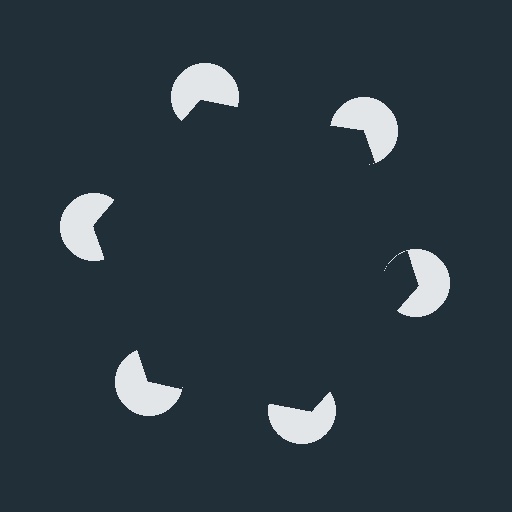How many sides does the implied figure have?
6 sides.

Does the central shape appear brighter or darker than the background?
It typically appears slightly darker than the background, even though no actual brightness change is drawn.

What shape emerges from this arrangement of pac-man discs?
An illusory hexagon — its edges are inferred from the aligned wedge cuts in the pac-man discs, not physically drawn.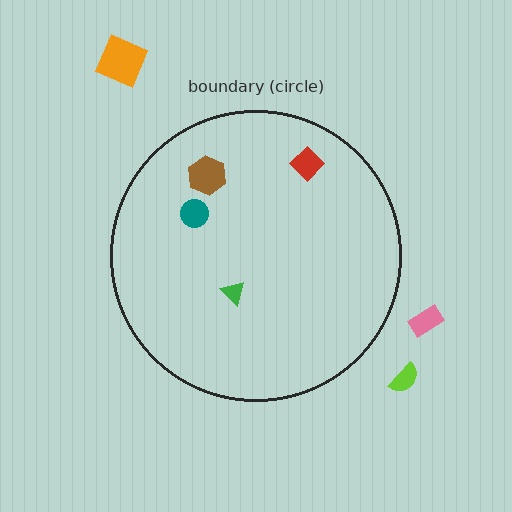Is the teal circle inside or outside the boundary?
Inside.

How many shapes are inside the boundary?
4 inside, 3 outside.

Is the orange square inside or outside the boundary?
Outside.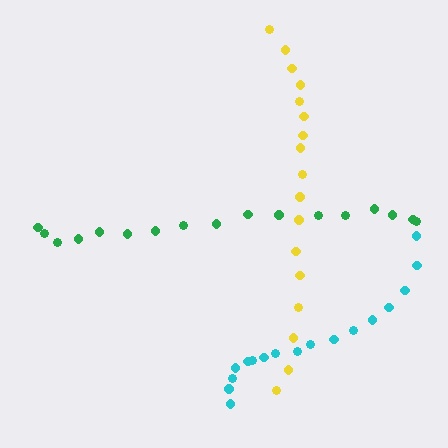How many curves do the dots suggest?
There are 3 distinct paths.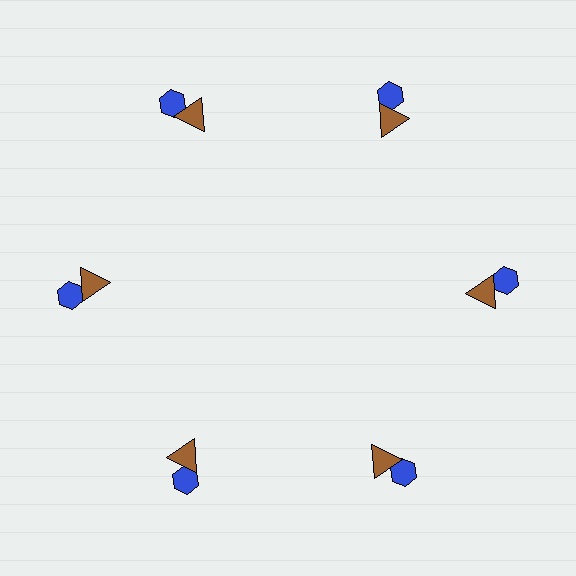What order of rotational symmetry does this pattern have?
This pattern has 6-fold rotational symmetry.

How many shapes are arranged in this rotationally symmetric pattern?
There are 12 shapes, arranged in 6 groups of 2.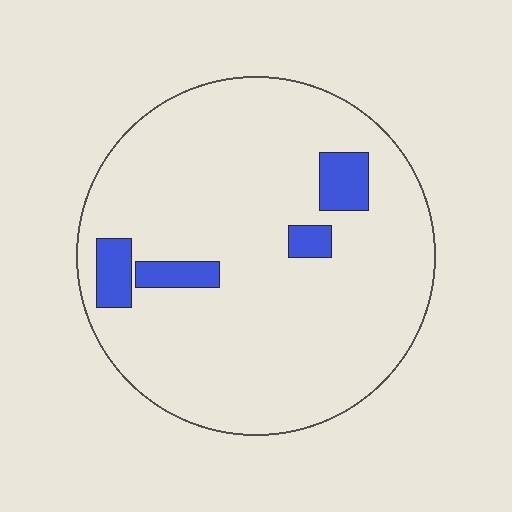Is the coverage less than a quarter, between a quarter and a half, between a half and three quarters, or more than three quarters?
Less than a quarter.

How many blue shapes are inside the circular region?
4.